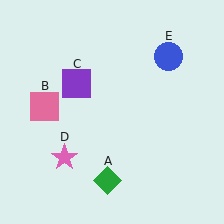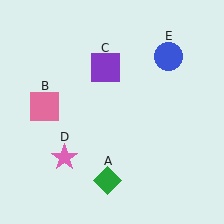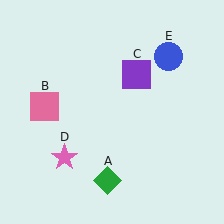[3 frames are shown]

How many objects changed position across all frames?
1 object changed position: purple square (object C).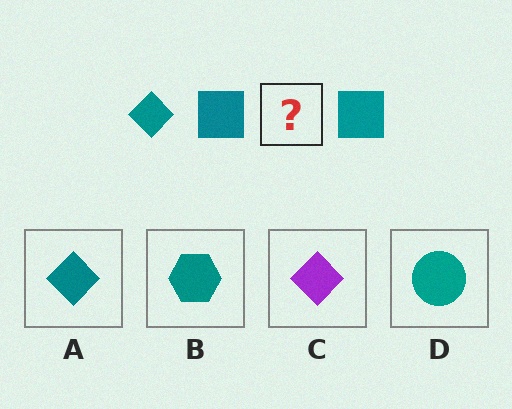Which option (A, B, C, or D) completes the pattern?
A.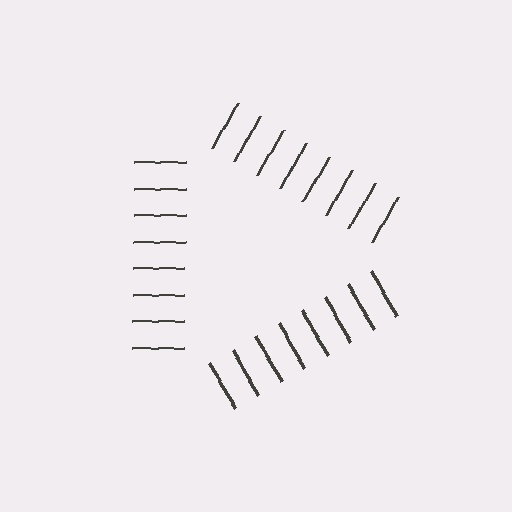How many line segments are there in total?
24 — 8 along each of the 3 edges.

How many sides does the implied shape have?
3 sides — the line-ends trace a triangle.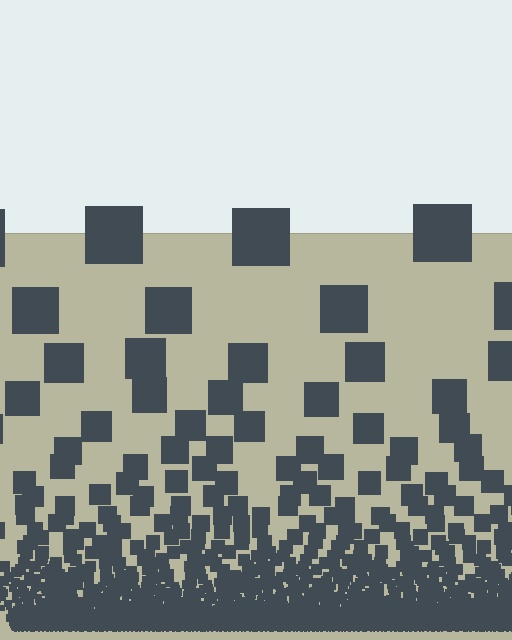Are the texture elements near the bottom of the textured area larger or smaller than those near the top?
Smaller. The gradient is inverted — elements near the bottom are smaller and denser.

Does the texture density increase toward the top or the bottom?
Density increases toward the bottom.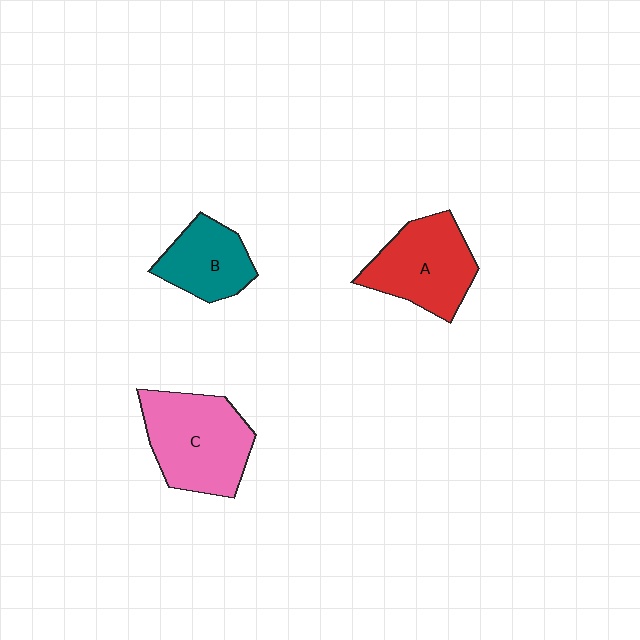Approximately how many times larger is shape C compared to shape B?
Approximately 1.6 times.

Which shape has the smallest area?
Shape B (teal).